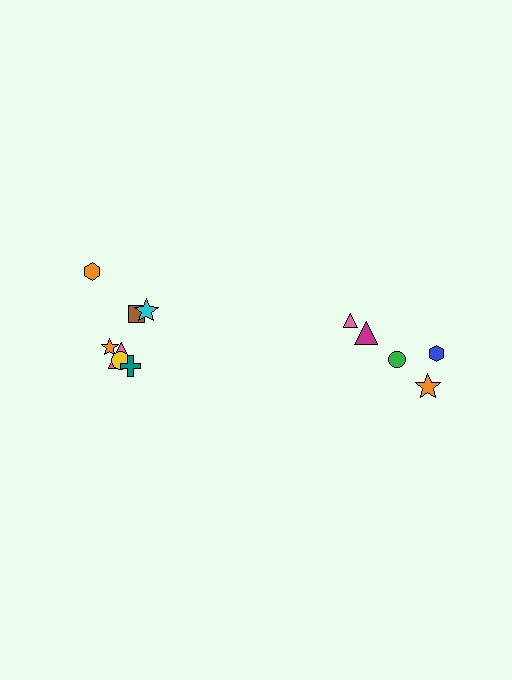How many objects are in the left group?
There are 7 objects.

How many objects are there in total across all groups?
There are 12 objects.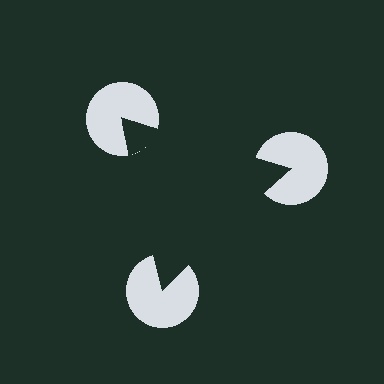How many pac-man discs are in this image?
There are 3 — one at each vertex of the illusory triangle.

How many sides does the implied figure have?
3 sides.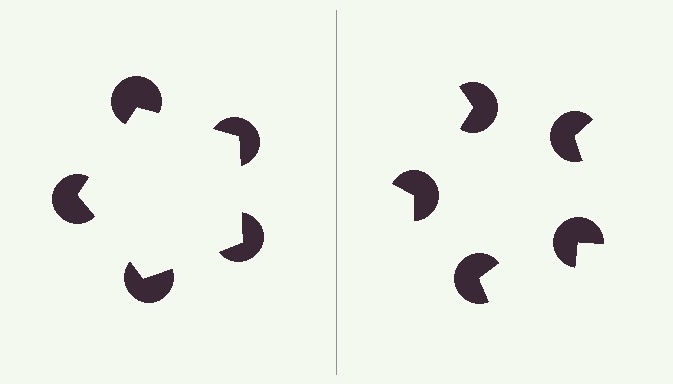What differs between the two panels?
The pac-man discs are positioned identically on both sides; only the wedge orientations differ. On the left they align to a pentagon; on the right they are misaligned.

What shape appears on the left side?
An illusory pentagon.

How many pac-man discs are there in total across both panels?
10 — 5 on each side.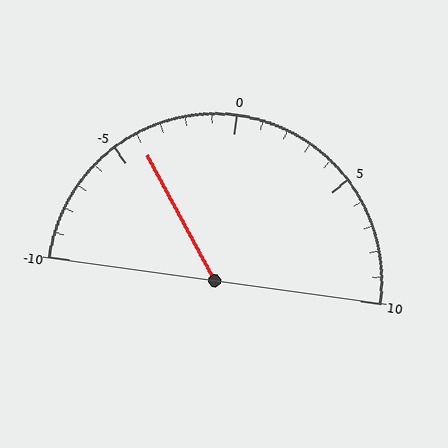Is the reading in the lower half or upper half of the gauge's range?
The reading is in the lower half of the range (-10 to 10).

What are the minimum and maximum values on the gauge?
The gauge ranges from -10 to 10.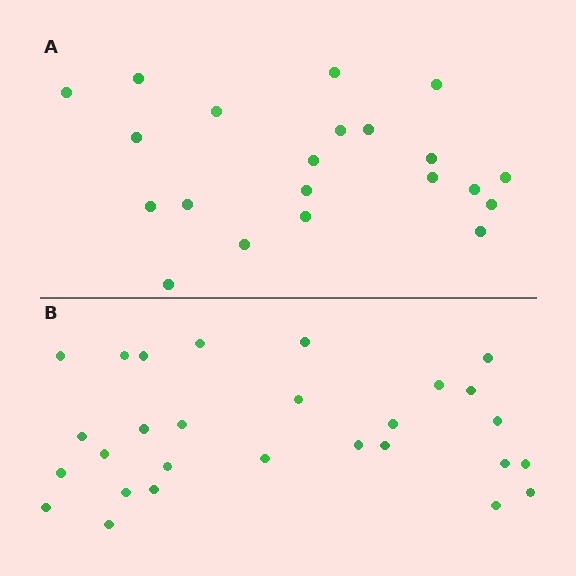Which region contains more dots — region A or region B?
Region B (the bottom region) has more dots.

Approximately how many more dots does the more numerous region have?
Region B has roughly 8 or so more dots than region A.